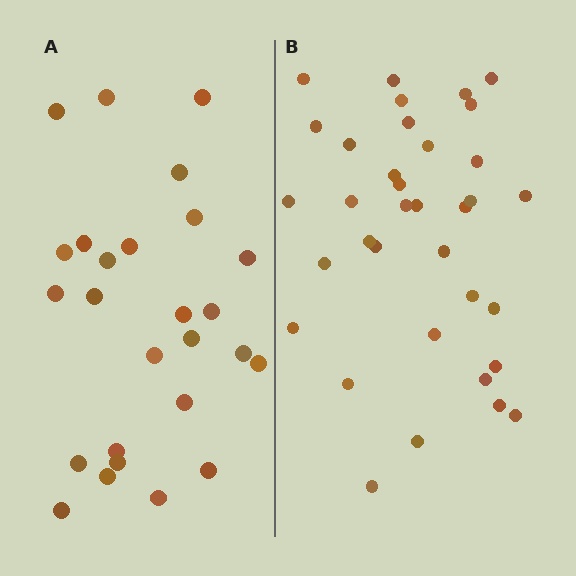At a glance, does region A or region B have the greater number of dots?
Region B (the right region) has more dots.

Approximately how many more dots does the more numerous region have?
Region B has roughly 8 or so more dots than region A.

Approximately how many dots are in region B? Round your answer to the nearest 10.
About 40 dots. (The exact count is 35, which rounds to 40.)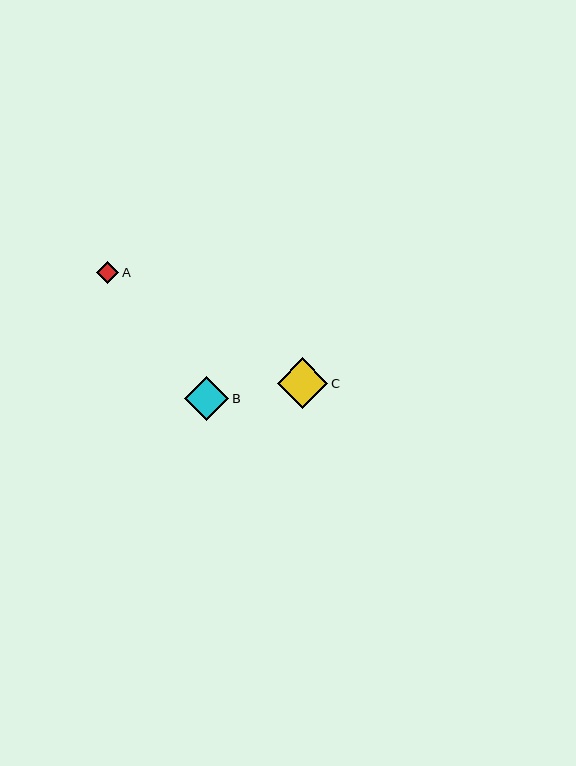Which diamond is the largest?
Diamond C is the largest with a size of approximately 51 pixels.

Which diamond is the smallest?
Diamond A is the smallest with a size of approximately 22 pixels.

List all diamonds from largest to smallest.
From largest to smallest: C, B, A.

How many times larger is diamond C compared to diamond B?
Diamond C is approximately 1.2 times the size of diamond B.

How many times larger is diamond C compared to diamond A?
Diamond C is approximately 2.3 times the size of diamond A.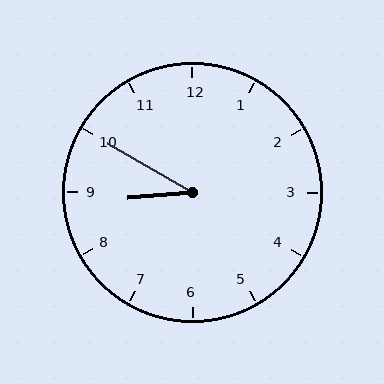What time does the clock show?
8:50.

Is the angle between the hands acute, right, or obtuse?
It is acute.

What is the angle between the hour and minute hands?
Approximately 35 degrees.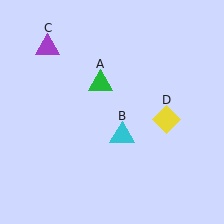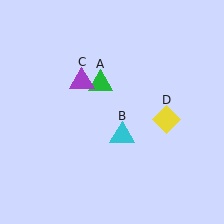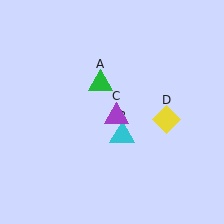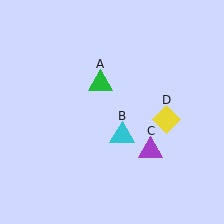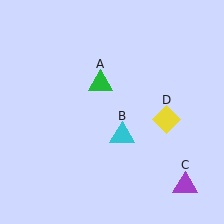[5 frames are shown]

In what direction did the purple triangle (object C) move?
The purple triangle (object C) moved down and to the right.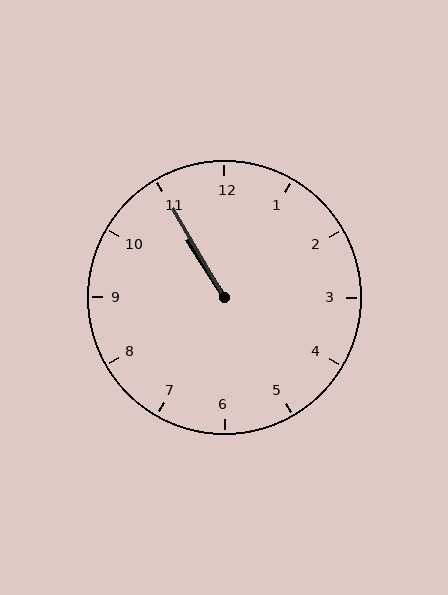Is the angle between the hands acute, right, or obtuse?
It is acute.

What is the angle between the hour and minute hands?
Approximately 2 degrees.